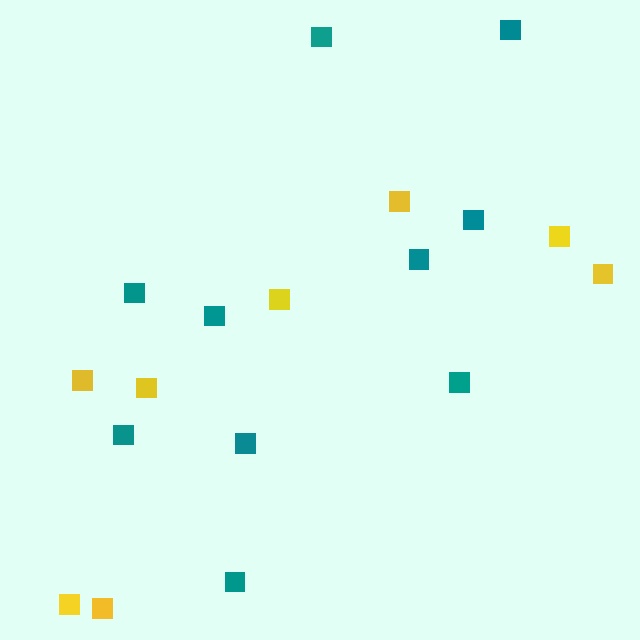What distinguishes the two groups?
There are 2 groups: one group of teal squares (10) and one group of yellow squares (8).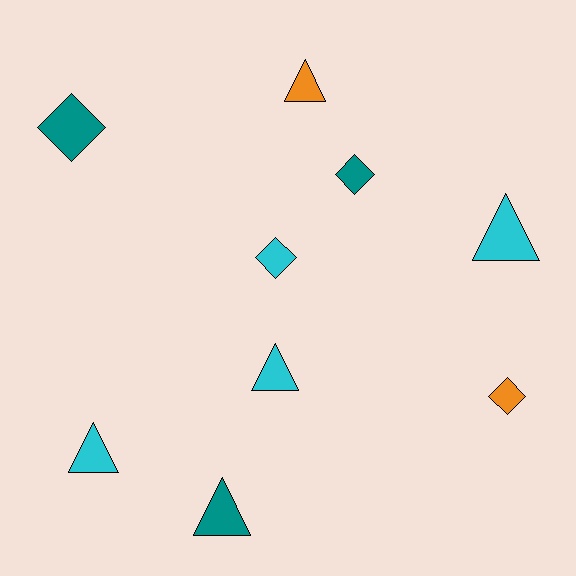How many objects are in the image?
There are 9 objects.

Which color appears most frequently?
Cyan, with 4 objects.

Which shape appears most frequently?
Triangle, with 5 objects.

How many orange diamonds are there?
There is 1 orange diamond.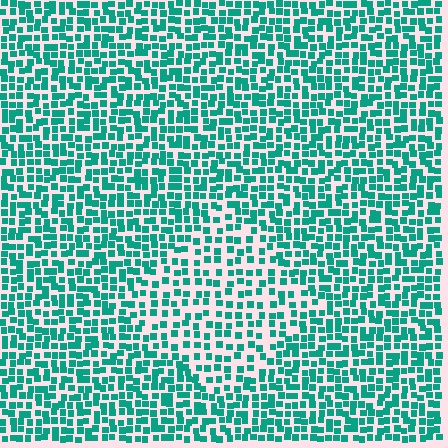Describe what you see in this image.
The image contains small teal elements arranged at two different densities. A diamond-shaped region is visible where the elements are less densely packed than the surrounding area.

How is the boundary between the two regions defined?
The boundary is defined by a change in element density (approximately 1.6x ratio). All elements are the same color, size, and shape.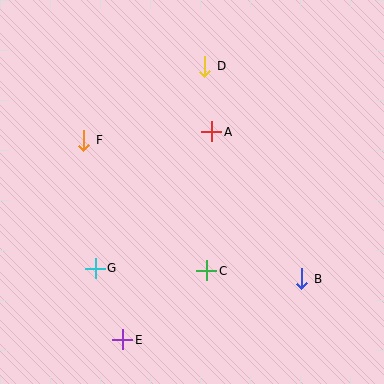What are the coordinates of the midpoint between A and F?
The midpoint between A and F is at (148, 136).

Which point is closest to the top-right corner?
Point D is closest to the top-right corner.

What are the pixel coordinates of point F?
Point F is at (84, 140).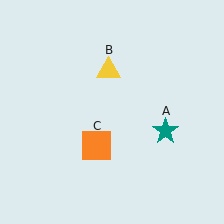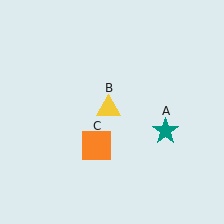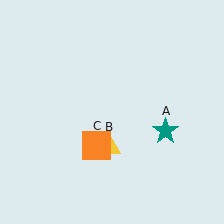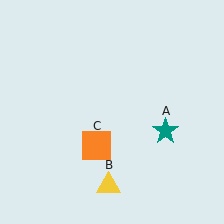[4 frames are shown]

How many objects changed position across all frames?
1 object changed position: yellow triangle (object B).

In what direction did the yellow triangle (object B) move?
The yellow triangle (object B) moved down.